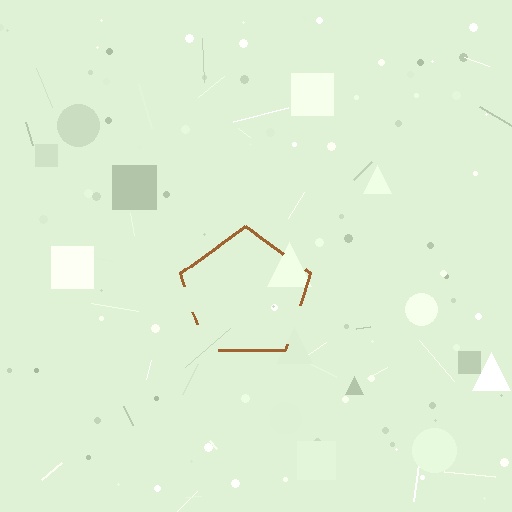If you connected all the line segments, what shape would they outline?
They would outline a pentagon.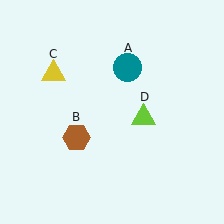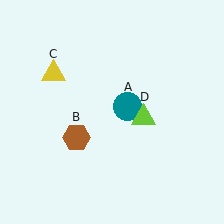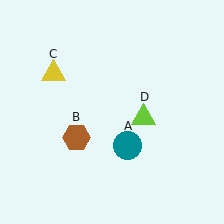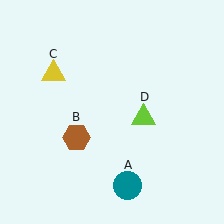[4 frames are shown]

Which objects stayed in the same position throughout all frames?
Brown hexagon (object B) and yellow triangle (object C) and lime triangle (object D) remained stationary.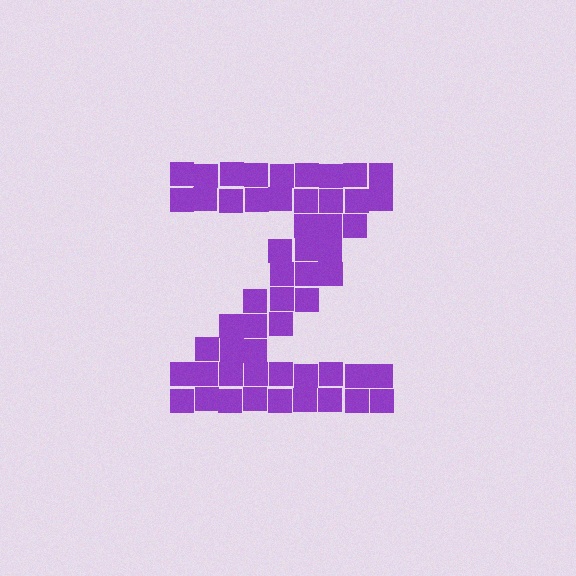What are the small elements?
The small elements are squares.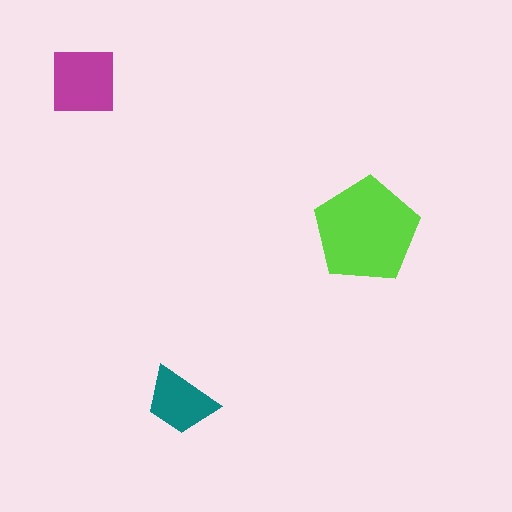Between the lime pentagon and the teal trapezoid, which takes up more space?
The lime pentagon.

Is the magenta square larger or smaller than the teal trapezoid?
Larger.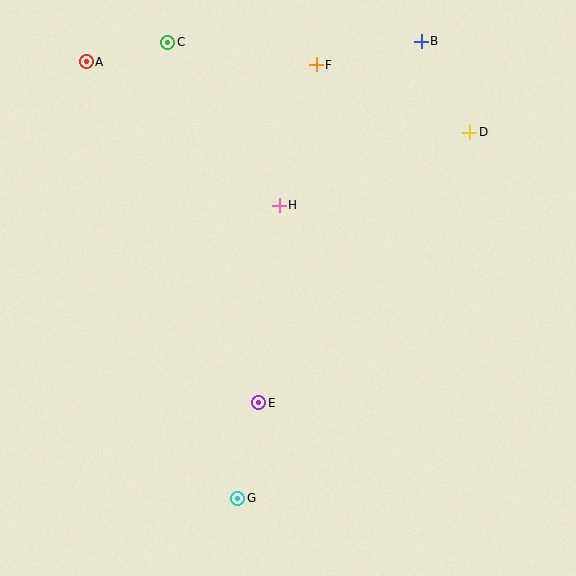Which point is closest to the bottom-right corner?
Point G is closest to the bottom-right corner.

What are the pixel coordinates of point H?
Point H is at (279, 205).